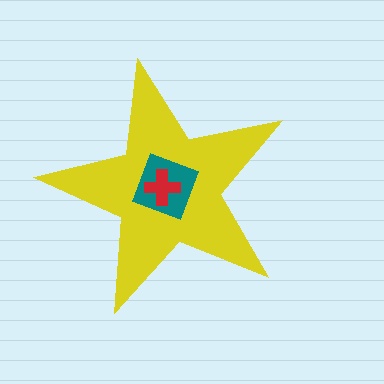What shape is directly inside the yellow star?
The teal diamond.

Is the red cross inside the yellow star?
Yes.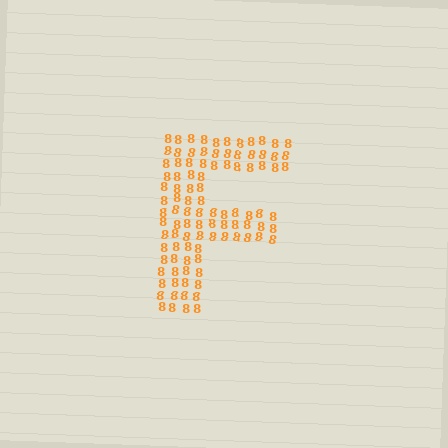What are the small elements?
The small elements are digit 8's.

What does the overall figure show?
The overall figure shows the letter F.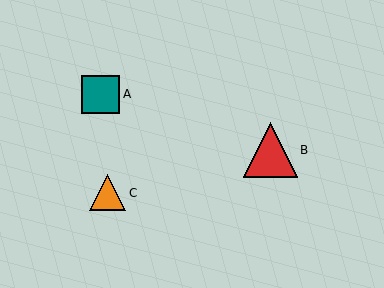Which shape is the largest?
The red triangle (labeled B) is the largest.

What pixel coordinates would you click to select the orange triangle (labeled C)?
Click at (108, 193) to select the orange triangle C.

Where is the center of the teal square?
The center of the teal square is at (101, 94).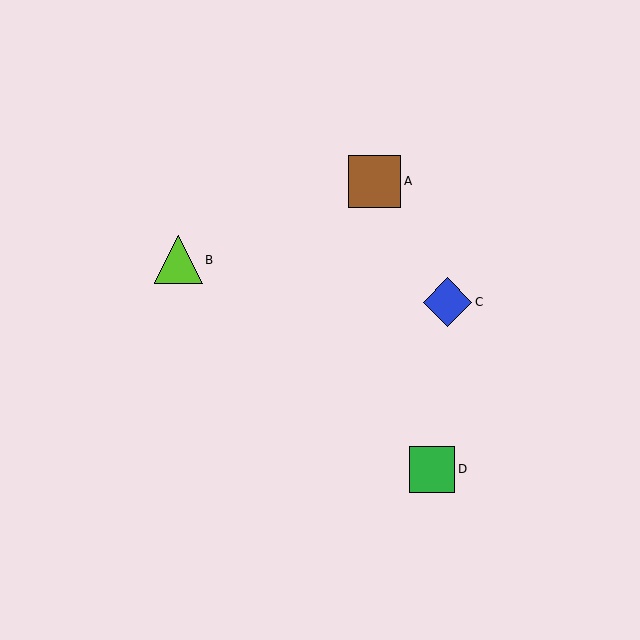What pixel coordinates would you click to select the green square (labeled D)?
Click at (432, 469) to select the green square D.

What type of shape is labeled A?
Shape A is a brown square.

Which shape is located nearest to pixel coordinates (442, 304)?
The blue diamond (labeled C) at (448, 302) is nearest to that location.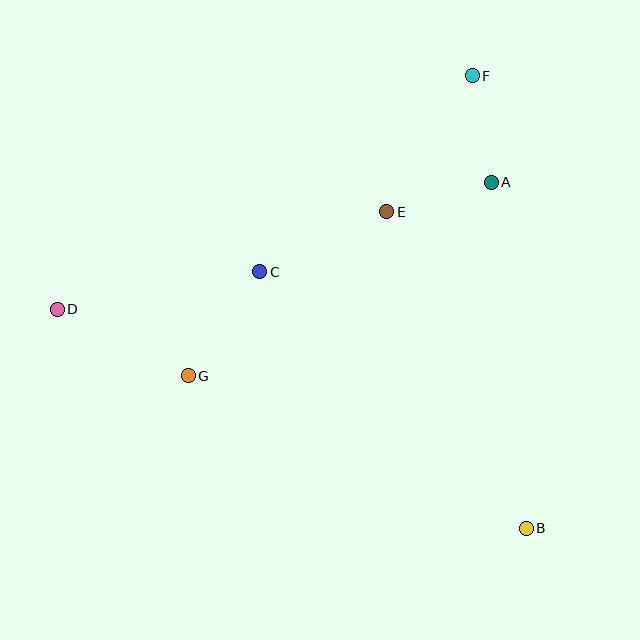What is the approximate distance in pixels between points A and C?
The distance between A and C is approximately 248 pixels.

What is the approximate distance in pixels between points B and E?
The distance between B and E is approximately 346 pixels.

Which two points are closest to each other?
Points A and F are closest to each other.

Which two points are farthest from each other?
Points B and D are farthest from each other.